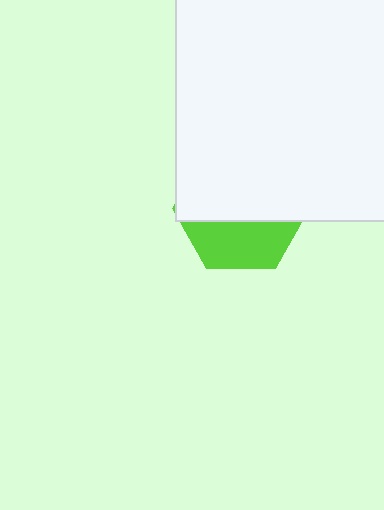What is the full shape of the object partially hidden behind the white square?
The partially hidden object is a lime hexagon.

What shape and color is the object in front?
The object in front is a white square.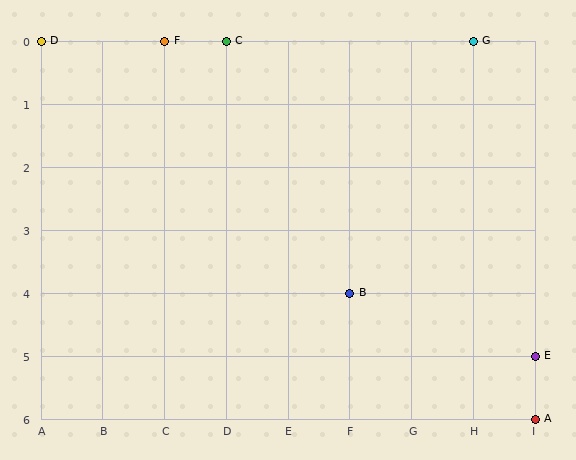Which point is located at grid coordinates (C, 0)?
Point F is at (C, 0).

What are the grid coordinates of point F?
Point F is at grid coordinates (C, 0).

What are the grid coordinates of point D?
Point D is at grid coordinates (A, 0).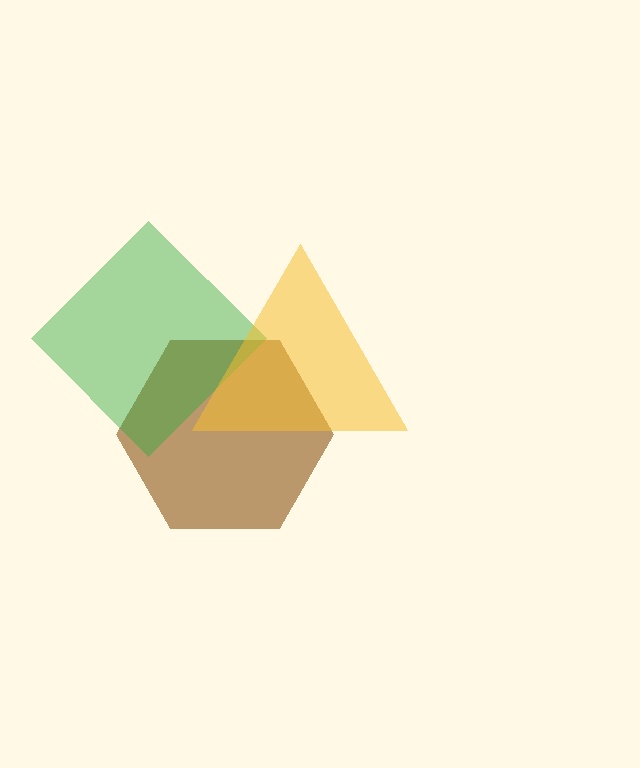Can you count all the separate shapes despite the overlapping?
Yes, there are 3 separate shapes.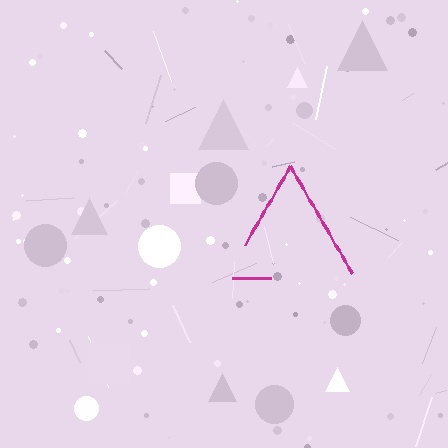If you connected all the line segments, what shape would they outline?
They would outline a triangle.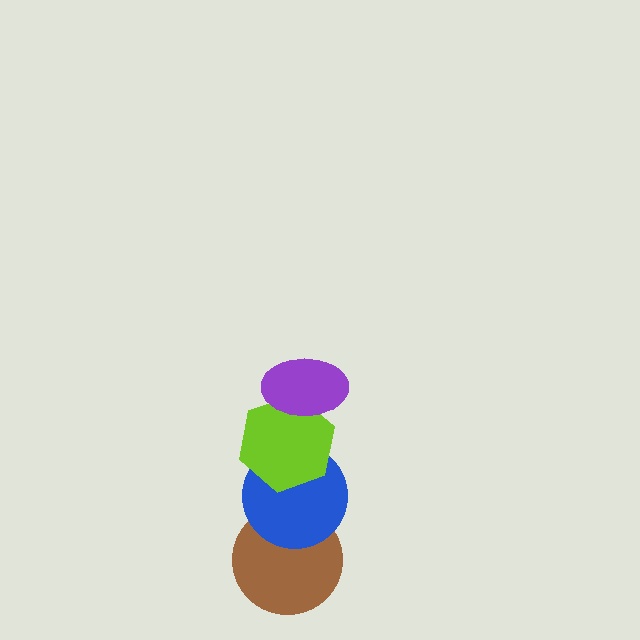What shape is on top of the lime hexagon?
The purple ellipse is on top of the lime hexagon.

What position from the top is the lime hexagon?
The lime hexagon is 2nd from the top.